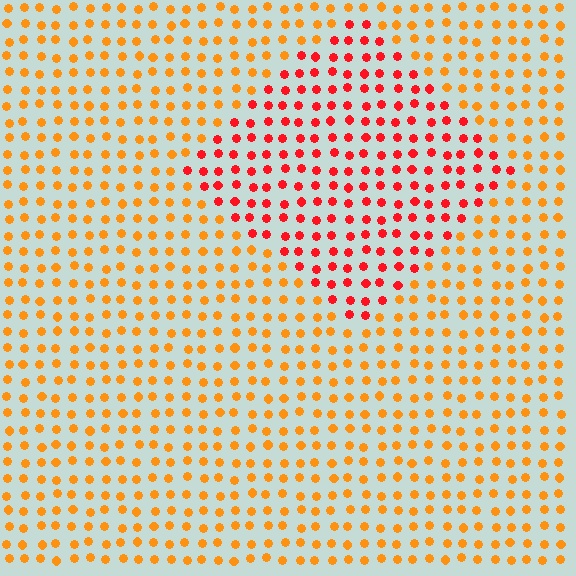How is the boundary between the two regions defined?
The boundary is defined purely by a slight shift in hue (about 36 degrees). Spacing, size, and orientation are identical on both sides.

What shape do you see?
I see a diamond.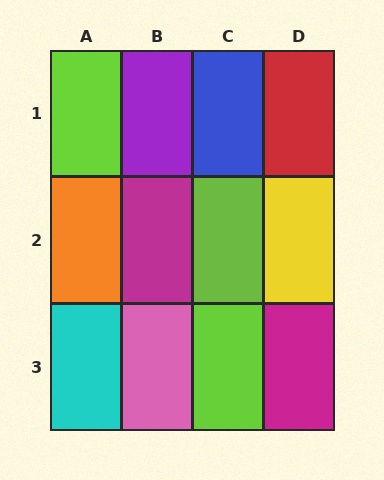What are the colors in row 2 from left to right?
Orange, magenta, lime, yellow.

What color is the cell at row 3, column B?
Pink.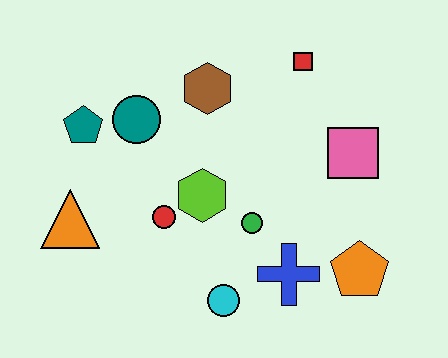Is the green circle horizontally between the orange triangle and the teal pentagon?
No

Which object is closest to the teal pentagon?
The teal circle is closest to the teal pentagon.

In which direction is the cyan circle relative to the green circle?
The cyan circle is below the green circle.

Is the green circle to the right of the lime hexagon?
Yes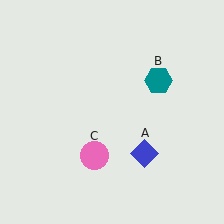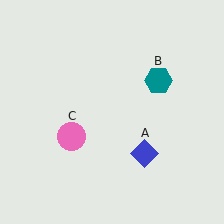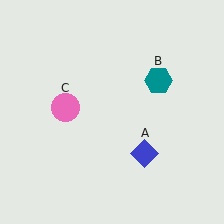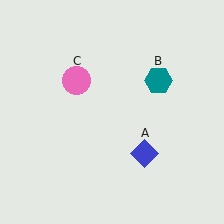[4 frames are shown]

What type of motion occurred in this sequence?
The pink circle (object C) rotated clockwise around the center of the scene.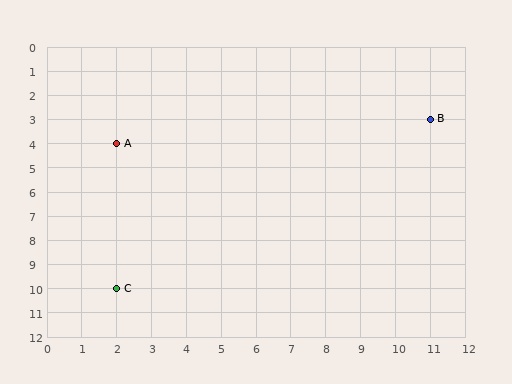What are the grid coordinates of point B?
Point B is at grid coordinates (11, 3).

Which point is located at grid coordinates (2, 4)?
Point A is at (2, 4).